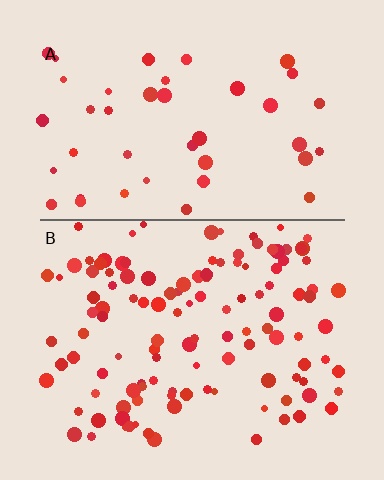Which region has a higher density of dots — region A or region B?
B (the bottom).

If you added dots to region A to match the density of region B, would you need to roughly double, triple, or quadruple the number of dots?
Approximately triple.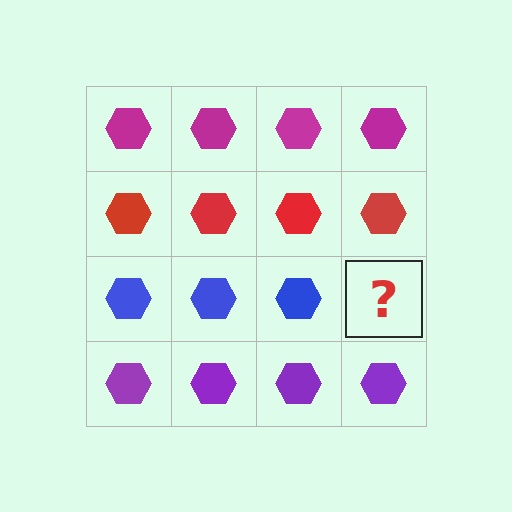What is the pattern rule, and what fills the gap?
The rule is that each row has a consistent color. The gap should be filled with a blue hexagon.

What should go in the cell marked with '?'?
The missing cell should contain a blue hexagon.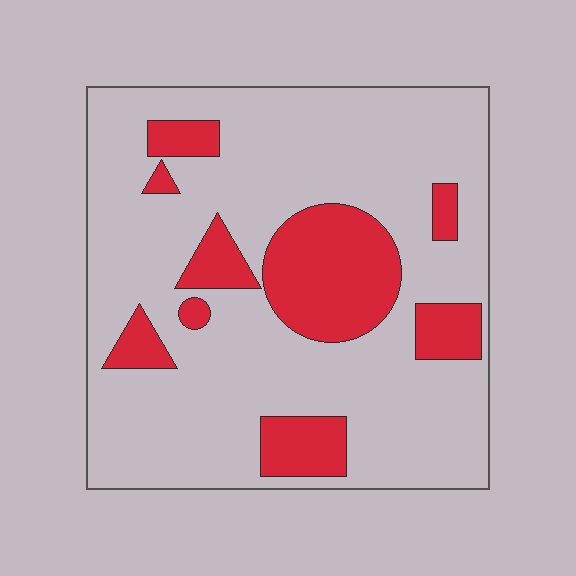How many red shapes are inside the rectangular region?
9.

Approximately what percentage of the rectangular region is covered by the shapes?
Approximately 20%.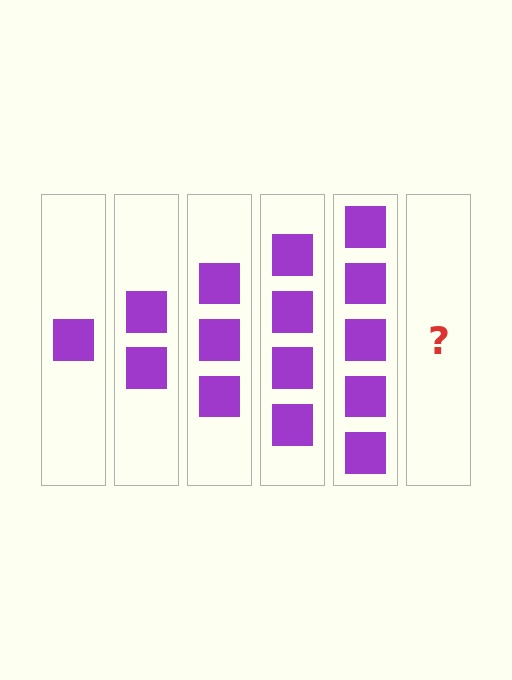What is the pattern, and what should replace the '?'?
The pattern is that each step adds one more square. The '?' should be 6 squares.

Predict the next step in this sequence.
The next step is 6 squares.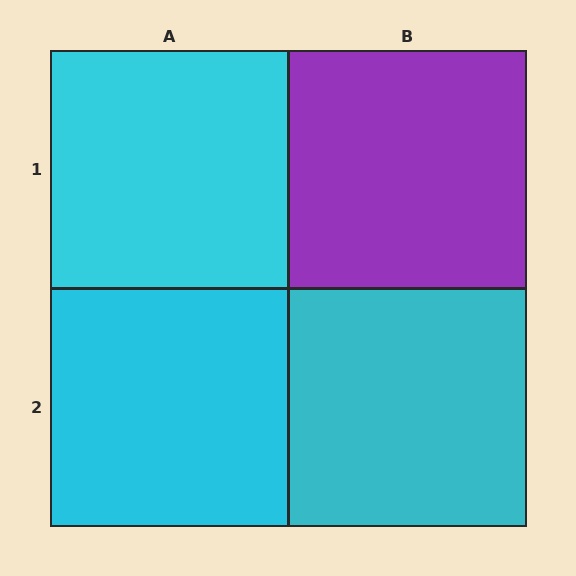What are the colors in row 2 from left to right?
Cyan, cyan.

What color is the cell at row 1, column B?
Purple.